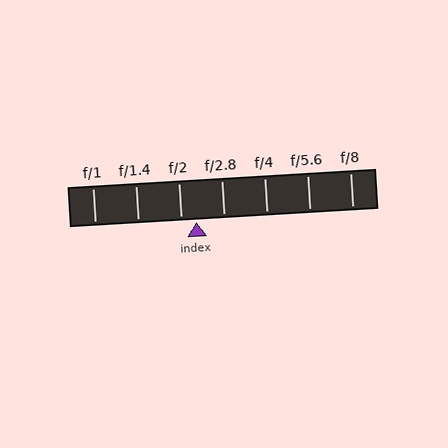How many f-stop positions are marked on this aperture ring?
There are 7 f-stop positions marked.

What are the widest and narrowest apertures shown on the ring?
The widest aperture shown is f/1 and the narrowest is f/8.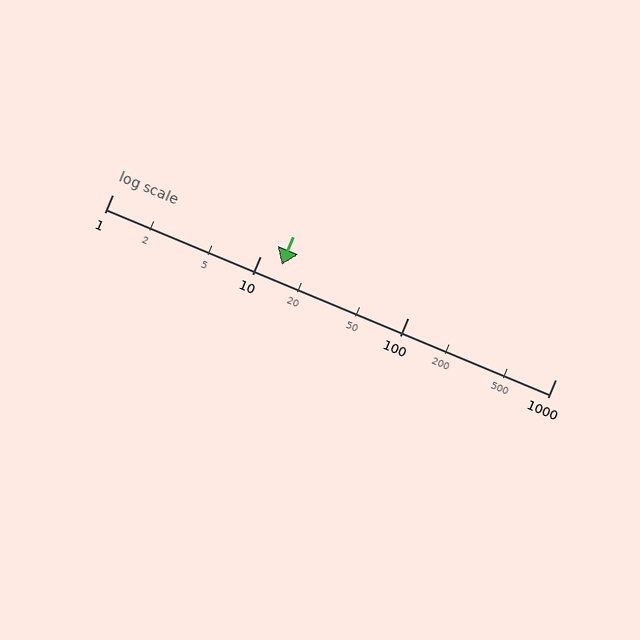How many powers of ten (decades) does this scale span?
The scale spans 3 decades, from 1 to 1000.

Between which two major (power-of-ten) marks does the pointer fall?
The pointer is between 10 and 100.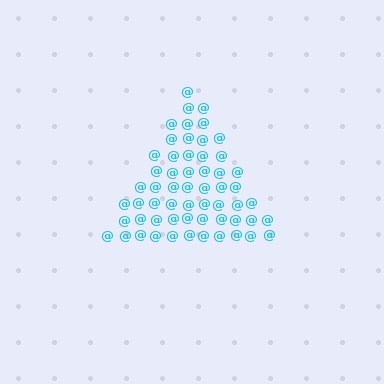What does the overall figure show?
The overall figure shows a triangle.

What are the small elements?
The small elements are at signs.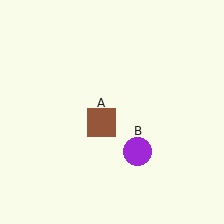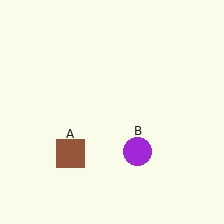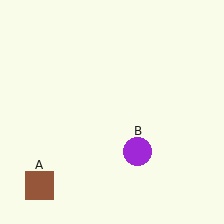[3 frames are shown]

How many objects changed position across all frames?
1 object changed position: brown square (object A).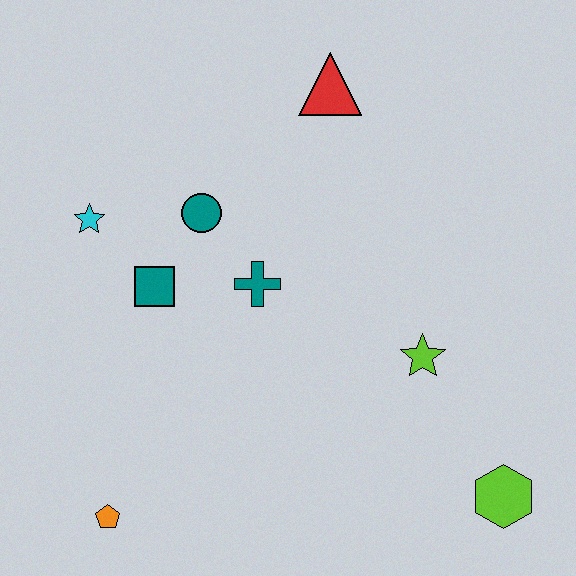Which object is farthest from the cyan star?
The lime hexagon is farthest from the cyan star.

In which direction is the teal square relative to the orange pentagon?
The teal square is above the orange pentagon.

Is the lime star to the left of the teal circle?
No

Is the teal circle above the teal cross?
Yes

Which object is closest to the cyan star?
The teal square is closest to the cyan star.